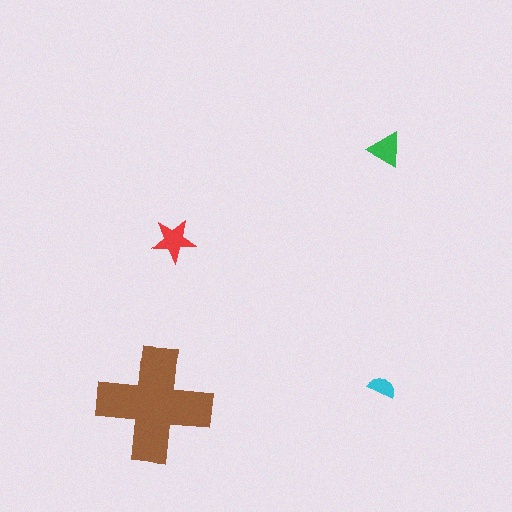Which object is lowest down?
The brown cross is bottommost.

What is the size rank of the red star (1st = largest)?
2nd.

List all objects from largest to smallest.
The brown cross, the red star, the green triangle, the cyan semicircle.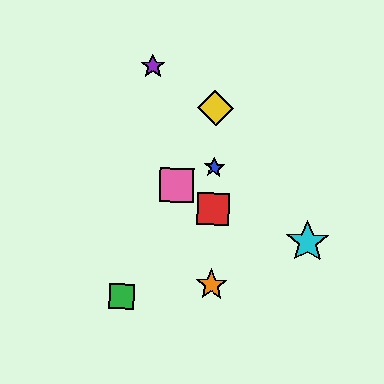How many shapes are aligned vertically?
4 shapes (the red square, the blue star, the yellow diamond, the orange star) are aligned vertically.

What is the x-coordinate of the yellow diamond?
The yellow diamond is at x≈216.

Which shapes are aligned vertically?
The red square, the blue star, the yellow diamond, the orange star are aligned vertically.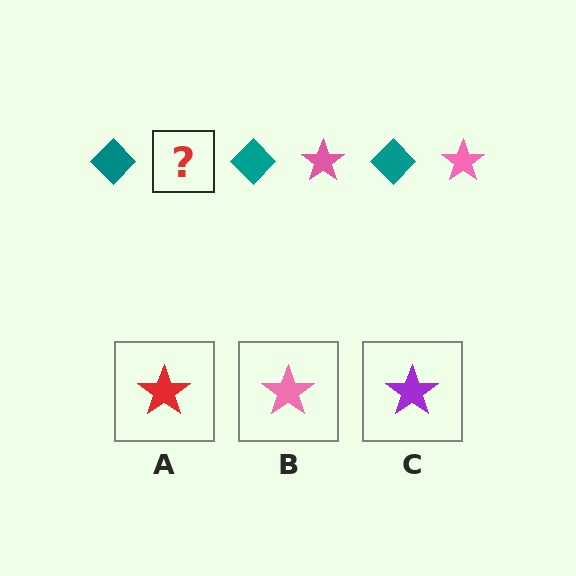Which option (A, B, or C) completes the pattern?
B.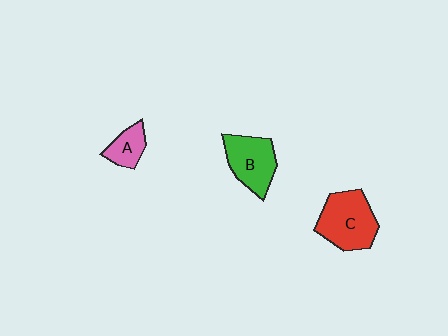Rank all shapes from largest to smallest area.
From largest to smallest: C (red), B (green), A (pink).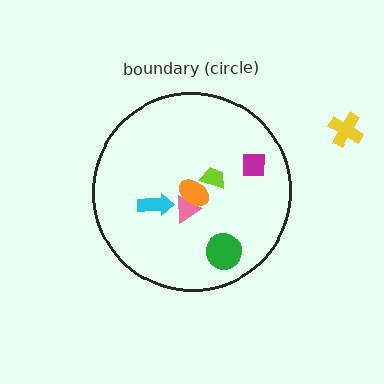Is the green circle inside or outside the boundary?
Inside.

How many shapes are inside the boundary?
6 inside, 1 outside.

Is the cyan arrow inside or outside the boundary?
Inside.